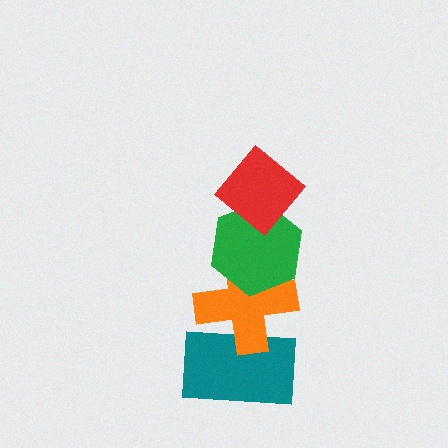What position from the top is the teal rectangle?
The teal rectangle is 4th from the top.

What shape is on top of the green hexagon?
The red diamond is on top of the green hexagon.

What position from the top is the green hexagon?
The green hexagon is 2nd from the top.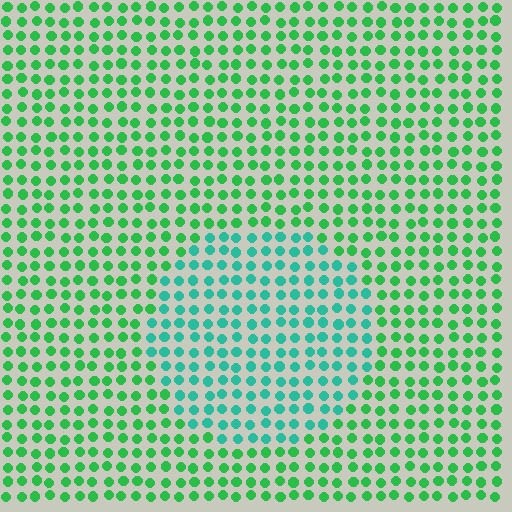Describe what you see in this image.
The image is filled with small green elements in a uniform arrangement. A circle-shaped region is visible where the elements are tinted to a slightly different hue, forming a subtle color boundary.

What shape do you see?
I see a circle.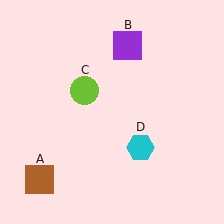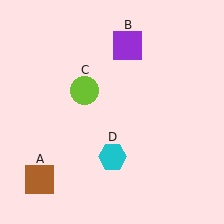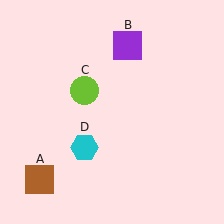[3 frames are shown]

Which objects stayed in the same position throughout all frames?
Brown square (object A) and purple square (object B) and lime circle (object C) remained stationary.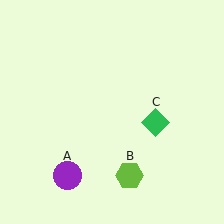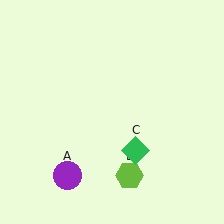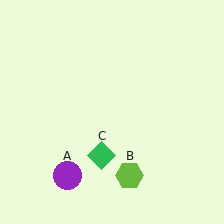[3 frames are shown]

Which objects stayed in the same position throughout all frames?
Purple circle (object A) and lime hexagon (object B) remained stationary.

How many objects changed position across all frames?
1 object changed position: green diamond (object C).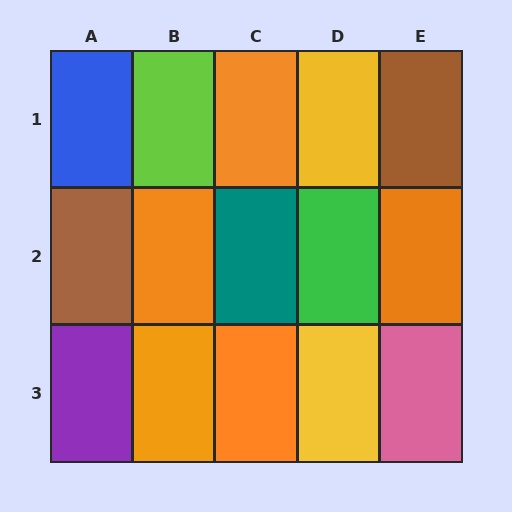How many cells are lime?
1 cell is lime.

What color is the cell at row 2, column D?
Green.